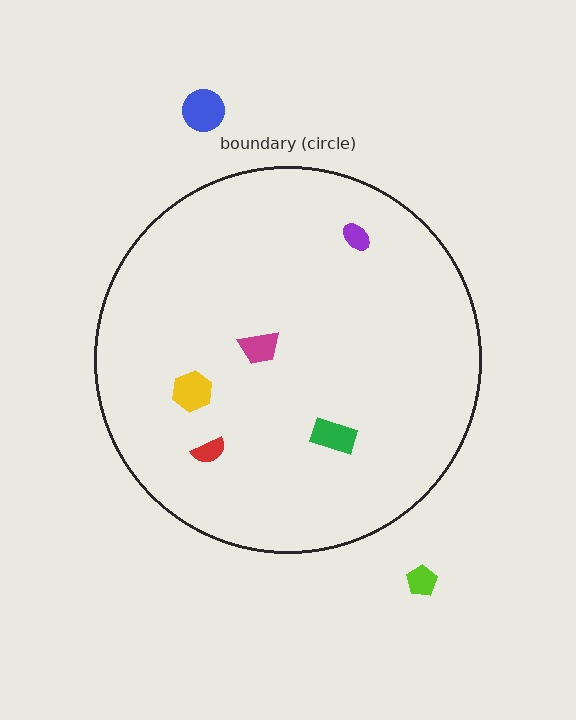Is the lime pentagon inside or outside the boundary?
Outside.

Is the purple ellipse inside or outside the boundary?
Inside.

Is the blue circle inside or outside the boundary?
Outside.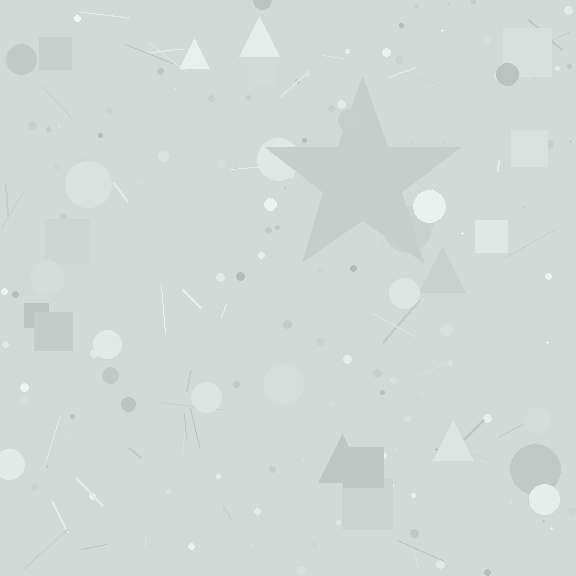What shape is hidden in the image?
A star is hidden in the image.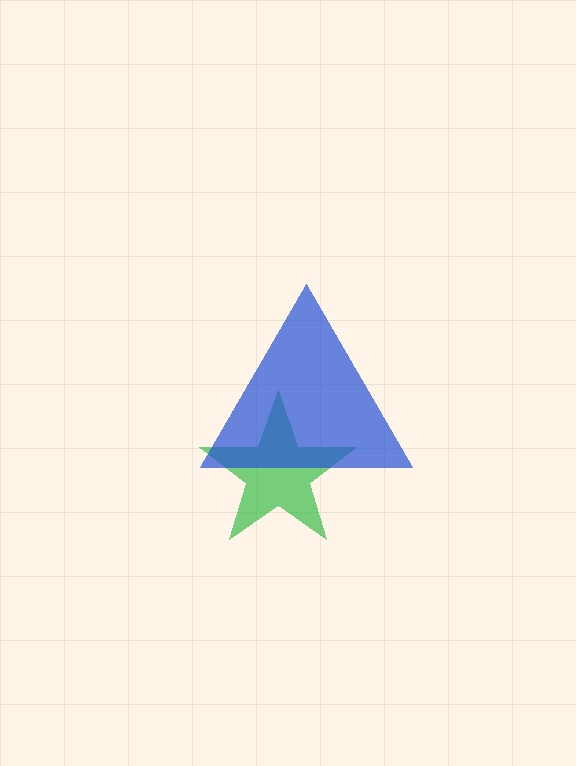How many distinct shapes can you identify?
There are 2 distinct shapes: a green star, a blue triangle.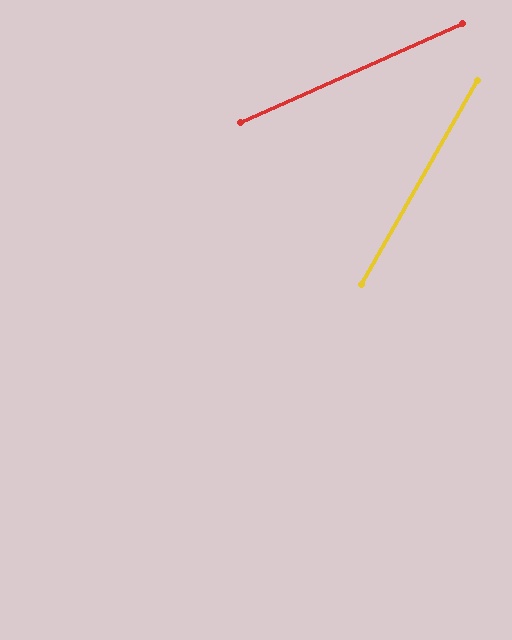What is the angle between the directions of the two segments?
Approximately 36 degrees.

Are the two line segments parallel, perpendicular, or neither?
Neither parallel nor perpendicular — they differ by about 36°.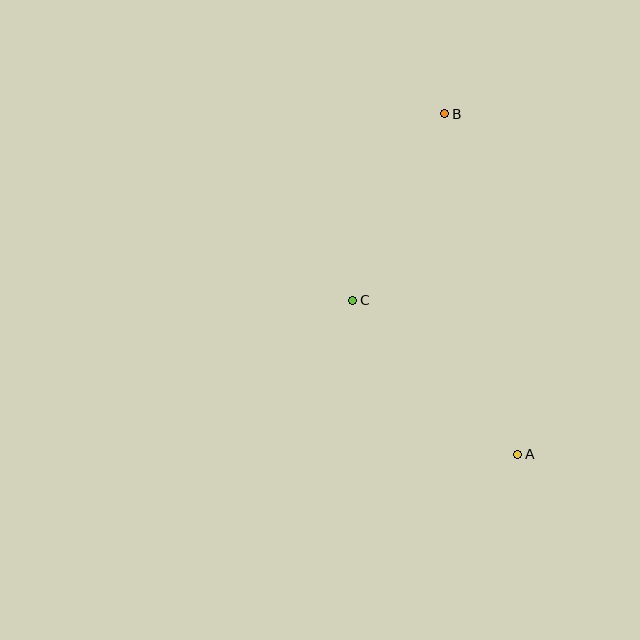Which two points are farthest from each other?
Points A and B are farthest from each other.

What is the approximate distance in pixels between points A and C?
The distance between A and C is approximately 226 pixels.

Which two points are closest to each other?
Points B and C are closest to each other.